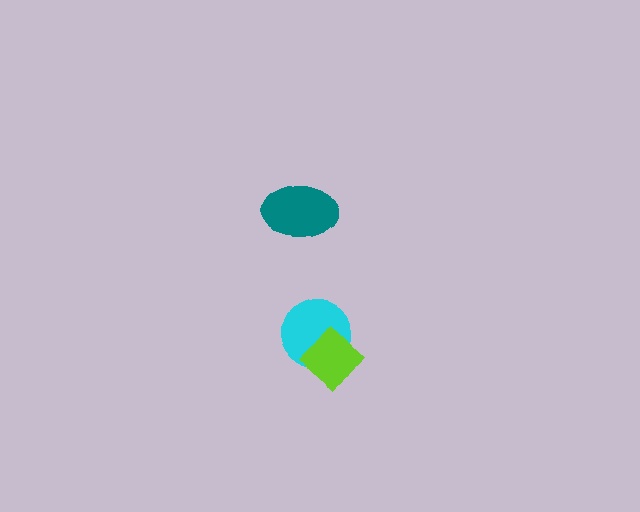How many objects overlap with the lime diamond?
1 object overlaps with the lime diamond.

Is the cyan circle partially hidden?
Yes, it is partially covered by another shape.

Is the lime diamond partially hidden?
No, no other shape covers it.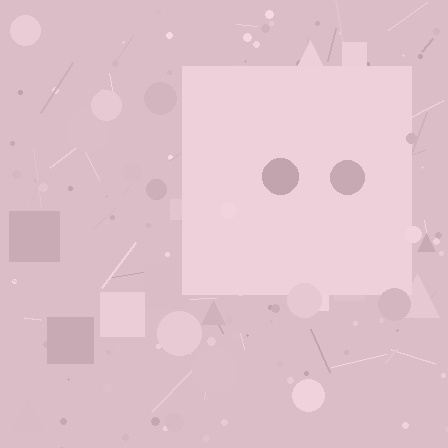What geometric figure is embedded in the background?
A square is embedded in the background.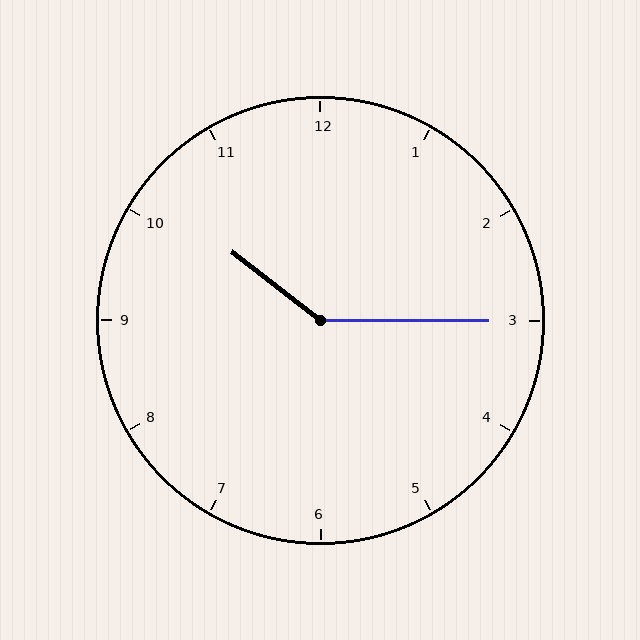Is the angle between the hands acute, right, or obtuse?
It is obtuse.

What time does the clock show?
10:15.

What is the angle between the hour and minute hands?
Approximately 142 degrees.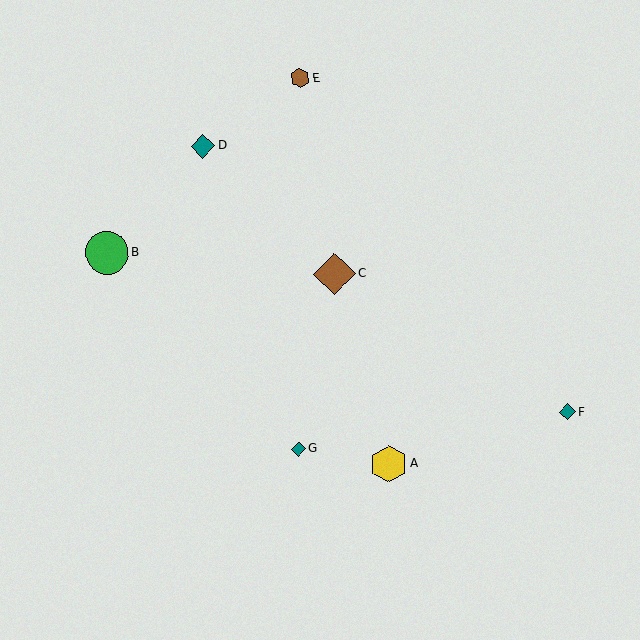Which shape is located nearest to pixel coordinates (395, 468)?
The yellow hexagon (labeled A) at (389, 464) is nearest to that location.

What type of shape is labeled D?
Shape D is a teal diamond.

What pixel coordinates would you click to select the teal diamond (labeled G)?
Click at (298, 449) to select the teal diamond G.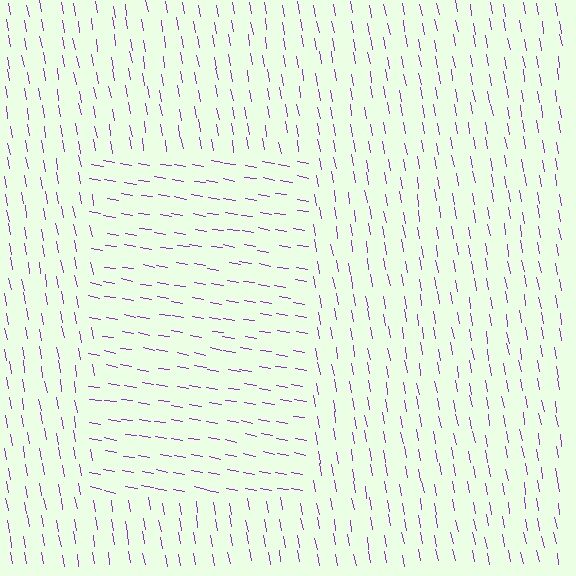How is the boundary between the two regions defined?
The boundary is defined purely by a change in line orientation (approximately 70 degrees difference). All lines are the same color and thickness.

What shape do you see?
I see a rectangle.